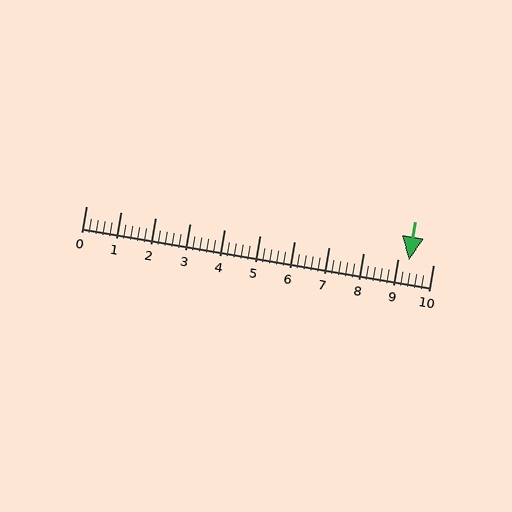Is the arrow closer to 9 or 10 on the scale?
The arrow is closer to 9.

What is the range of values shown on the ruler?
The ruler shows values from 0 to 10.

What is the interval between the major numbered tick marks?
The major tick marks are spaced 1 units apart.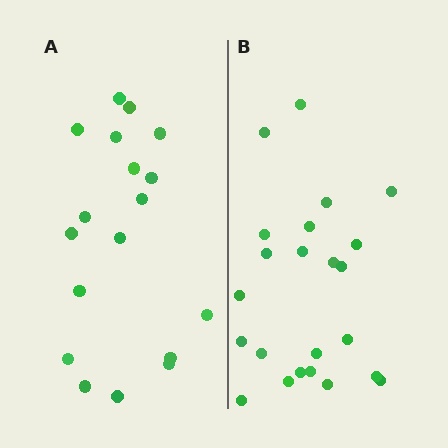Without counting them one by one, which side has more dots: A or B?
Region B (the right region) has more dots.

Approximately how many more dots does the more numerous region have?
Region B has about 5 more dots than region A.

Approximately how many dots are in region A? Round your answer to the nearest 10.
About 20 dots. (The exact count is 18, which rounds to 20.)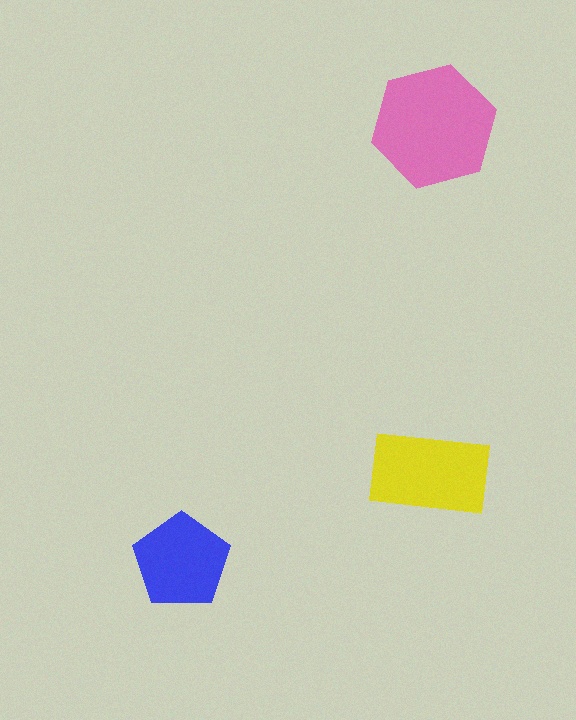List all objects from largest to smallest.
The pink hexagon, the yellow rectangle, the blue pentagon.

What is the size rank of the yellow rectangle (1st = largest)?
2nd.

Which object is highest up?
The pink hexagon is topmost.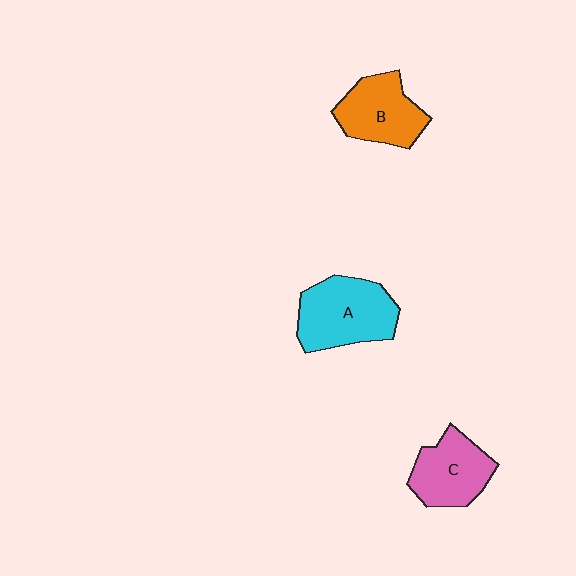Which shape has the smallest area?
Shape C (pink).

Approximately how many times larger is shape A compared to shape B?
Approximately 1.3 times.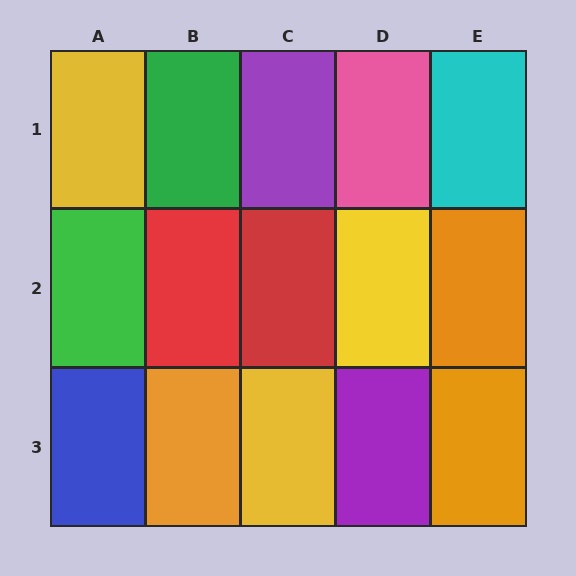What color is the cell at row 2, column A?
Green.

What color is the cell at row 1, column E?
Cyan.